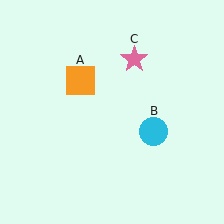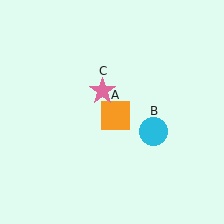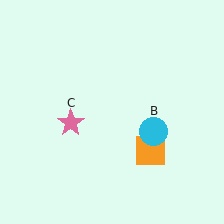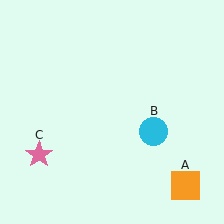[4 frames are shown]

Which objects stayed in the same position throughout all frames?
Cyan circle (object B) remained stationary.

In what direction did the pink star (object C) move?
The pink star (object C) moved down and to the left.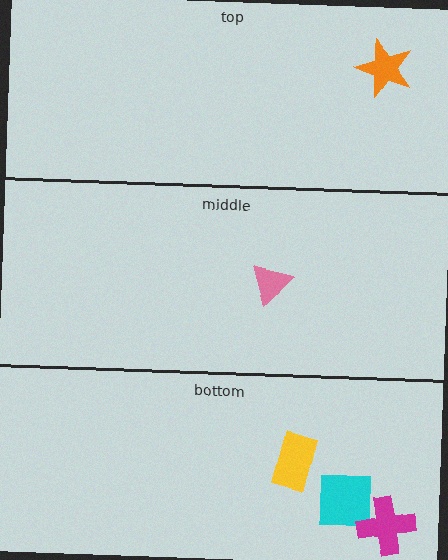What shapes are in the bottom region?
The yellow rectangle, the cyan square, the magenta cross.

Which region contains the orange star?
The top region.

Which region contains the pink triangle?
The middle region.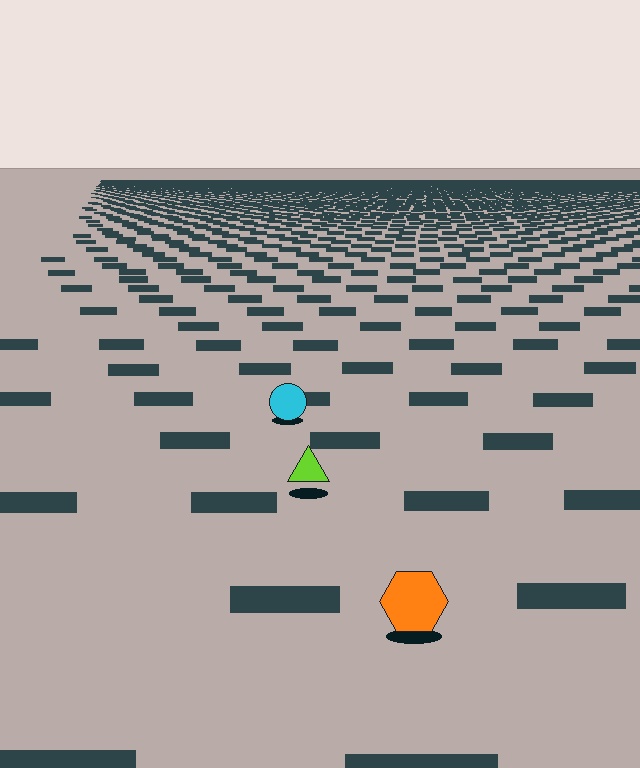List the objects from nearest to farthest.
From nearest to farthest: the orange hexagon, the lime triangle, the cyan circle.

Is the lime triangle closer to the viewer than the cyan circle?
Yes. The lime triangle is closer — you can tell from the texture gradient: the ground texture is coarser near it.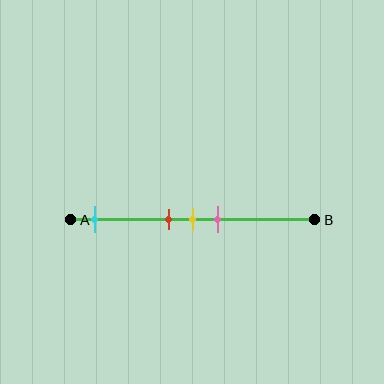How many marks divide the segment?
There are 4 marks dividing the segment.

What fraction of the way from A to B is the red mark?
The red mark is approximately 40% (0.4) of the way from A to B.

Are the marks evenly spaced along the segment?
No, the marks are not evenly spaced.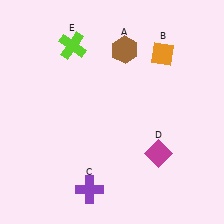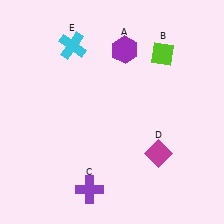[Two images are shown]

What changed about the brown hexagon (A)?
In Image 1, A is brown. In Image 2, it changed to purple.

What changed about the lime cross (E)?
In Image 1, E is lime. In Image 2, it changed to cyan.